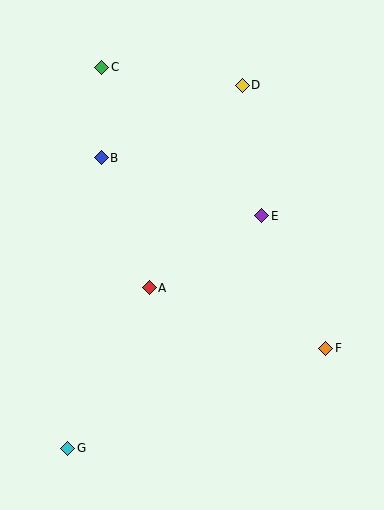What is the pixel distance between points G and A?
The distance between G and A is 180 pixels.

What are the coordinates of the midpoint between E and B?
The midpoint between E and B is at (181, 187).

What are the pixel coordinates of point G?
Point G is at (68, 448).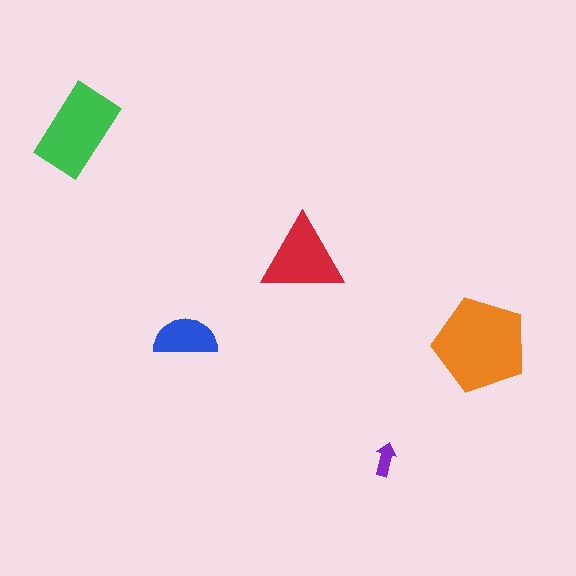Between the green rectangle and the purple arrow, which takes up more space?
The green rectangle.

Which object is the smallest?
The purple arrow.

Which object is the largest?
The orange pentagon.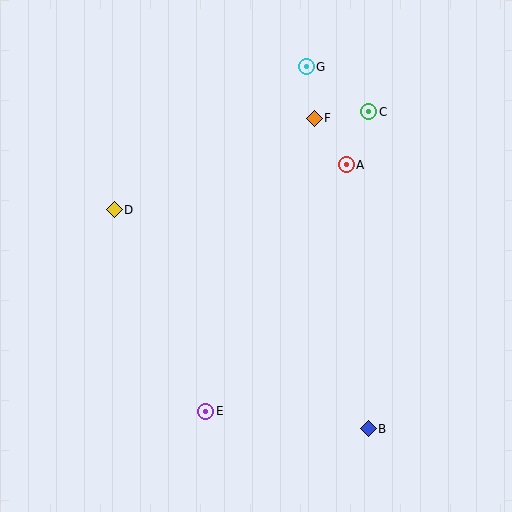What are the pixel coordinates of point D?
Point D is at (114, 210).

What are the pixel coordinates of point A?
Point A is at (346, 165).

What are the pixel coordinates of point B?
Point B is at (368, 429).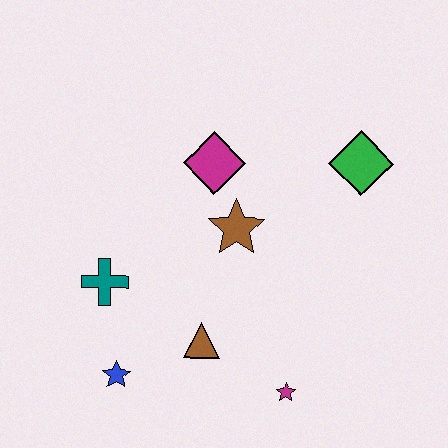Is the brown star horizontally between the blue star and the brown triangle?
No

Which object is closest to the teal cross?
The blue star is closest to the teal cross.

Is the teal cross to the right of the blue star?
No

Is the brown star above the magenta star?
Yes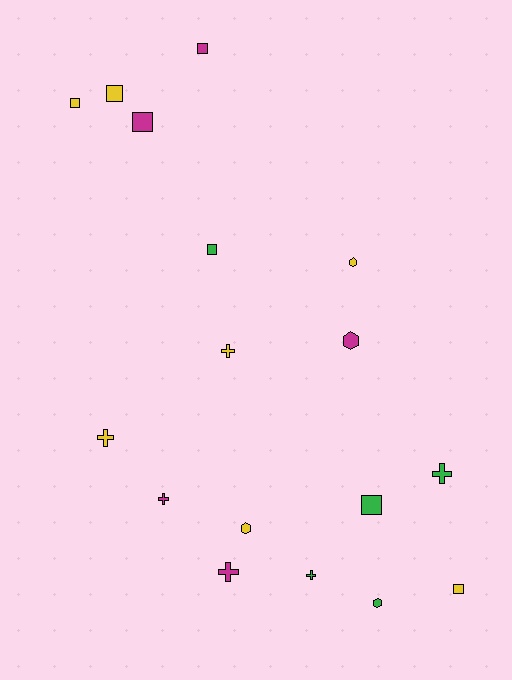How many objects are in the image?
There are 17 objects.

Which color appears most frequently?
Yellow, with 7 objects.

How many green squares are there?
There are 2 green squares.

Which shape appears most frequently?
Square, with 7 objects.